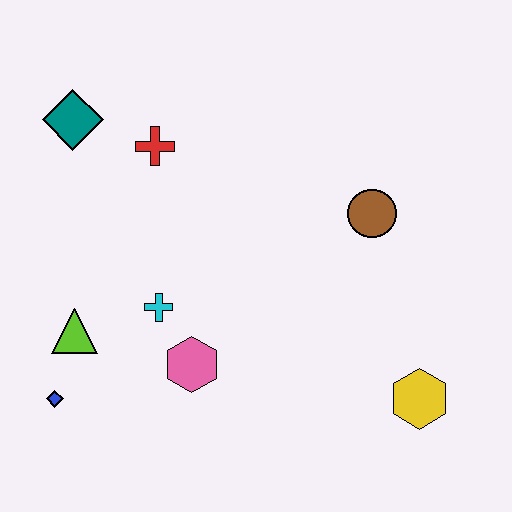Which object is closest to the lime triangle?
The blue diamond is closest to the lime triangle.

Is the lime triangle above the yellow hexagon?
Yes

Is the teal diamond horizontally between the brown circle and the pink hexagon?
No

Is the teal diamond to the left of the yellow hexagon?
Yes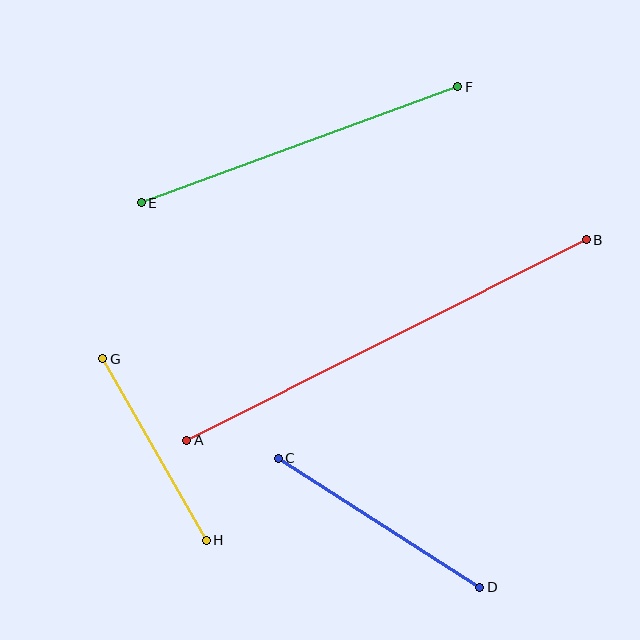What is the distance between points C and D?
The distance is approximately 239 pixels.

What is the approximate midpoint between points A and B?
The midpoint is at approximately (387, 340) pixels.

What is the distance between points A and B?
The distance is approximately 447 pixels.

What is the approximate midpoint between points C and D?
The midpoint is at approximately (379, 523) pixels.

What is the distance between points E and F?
The distance is approximately 337 pixels.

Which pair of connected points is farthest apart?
Points A and B are farthest apart.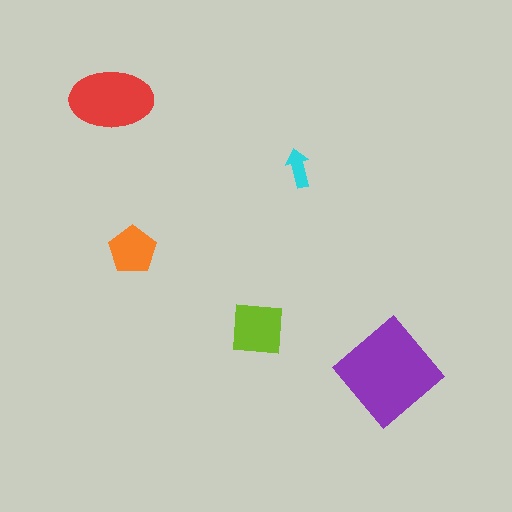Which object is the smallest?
The cyan arrow.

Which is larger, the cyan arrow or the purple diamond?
The purple diamond.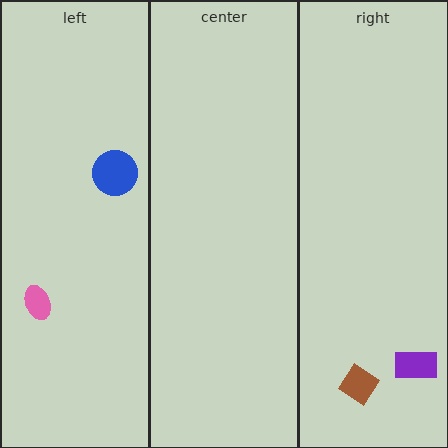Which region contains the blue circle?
The left region.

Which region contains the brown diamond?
The right region.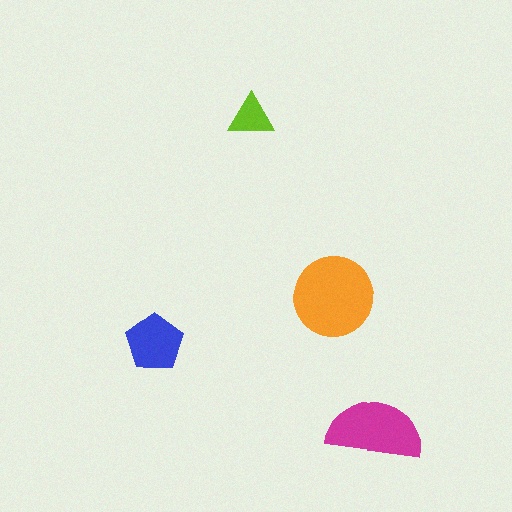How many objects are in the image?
There are 4 objects in the image.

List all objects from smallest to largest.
The lime triangle, the blue pentagon, the magenta semicircle, the orange circle.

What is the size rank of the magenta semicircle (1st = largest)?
2nd.